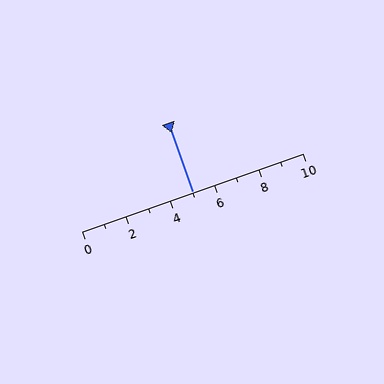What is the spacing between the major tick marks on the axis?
The major ticks are spaced 2 apart.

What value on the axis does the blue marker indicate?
The marker indicates approximately 5.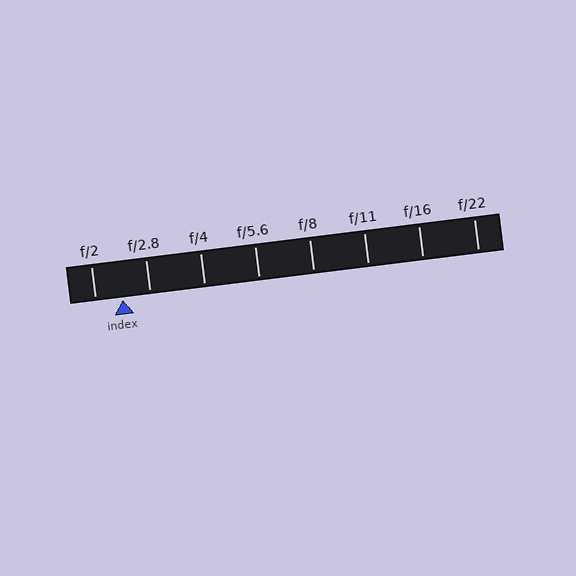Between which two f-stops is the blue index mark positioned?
The index mark is between f/2 and f/2.8.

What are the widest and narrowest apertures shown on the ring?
The widest aperture shown is f/2 and the narrowest is f/22.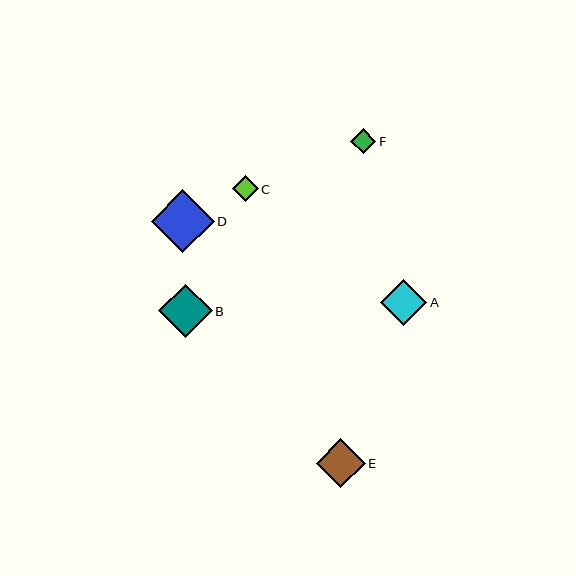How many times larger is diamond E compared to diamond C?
Diamond E is approximately 1.8 times the size of diamond C.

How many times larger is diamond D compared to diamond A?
Diamond D is approximately 1.4 times the size of diamond A.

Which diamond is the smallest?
Diamond F is the smallest with a size of approximately 25 pixels.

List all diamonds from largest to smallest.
From largest to smallest: D, B, E, A, C, F.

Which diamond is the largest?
Diamond D is the largest with a size of approximately 63 pixels.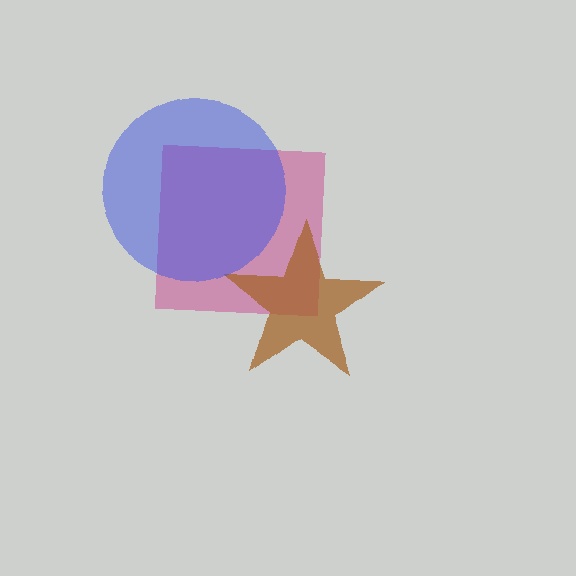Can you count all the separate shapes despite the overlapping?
Yes, there are 3 separate shapes.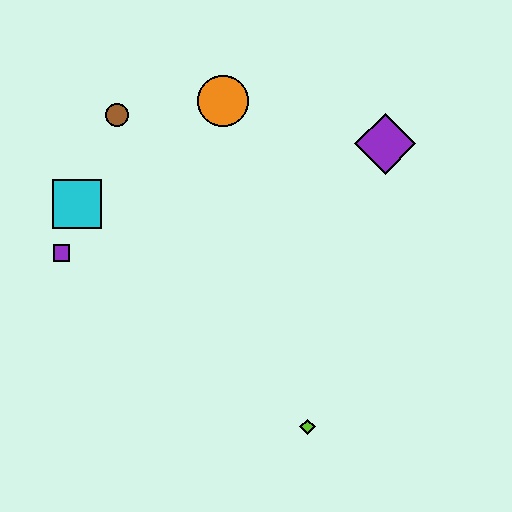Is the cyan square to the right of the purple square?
Yes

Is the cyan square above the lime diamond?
Yes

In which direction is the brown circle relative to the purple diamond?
The brown circle is to the left of the purple diamond.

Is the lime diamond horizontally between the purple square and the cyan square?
No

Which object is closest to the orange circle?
The brown circle is closest to the orange circle.